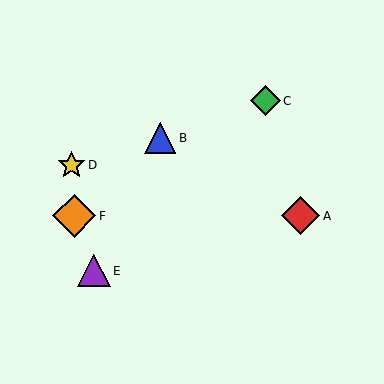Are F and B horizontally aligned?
No, F is at y≈216 and B is at y≈138.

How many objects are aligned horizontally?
2 objects (A, F) are aligned horizontally.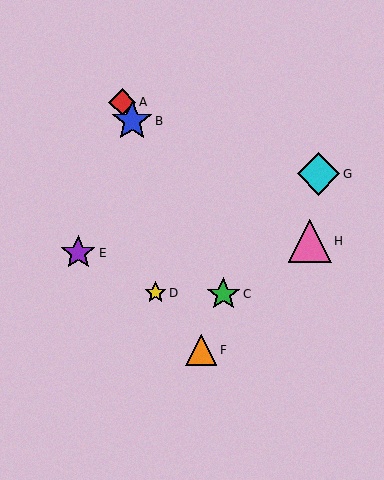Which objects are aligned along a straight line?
Objects A, B, C are aligned along a straight line.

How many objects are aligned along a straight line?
3 objects (A, B, C) are aligned along a straight line.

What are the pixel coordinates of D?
Object D is at (156, 293).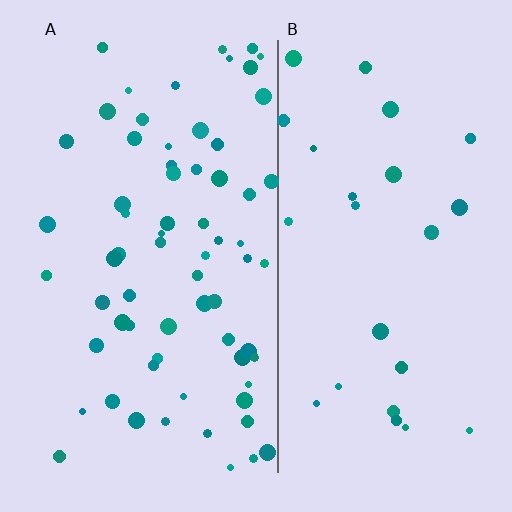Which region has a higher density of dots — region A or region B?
A (the left).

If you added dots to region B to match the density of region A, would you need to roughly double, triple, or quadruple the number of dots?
Approximately triple.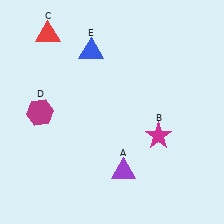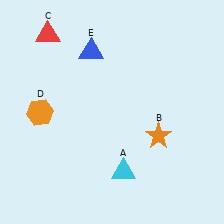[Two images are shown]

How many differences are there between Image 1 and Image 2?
There are 3 differences between the two images.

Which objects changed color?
A changed from purple to cyan. B changed from magenta to orange. D changed from magenta to orange.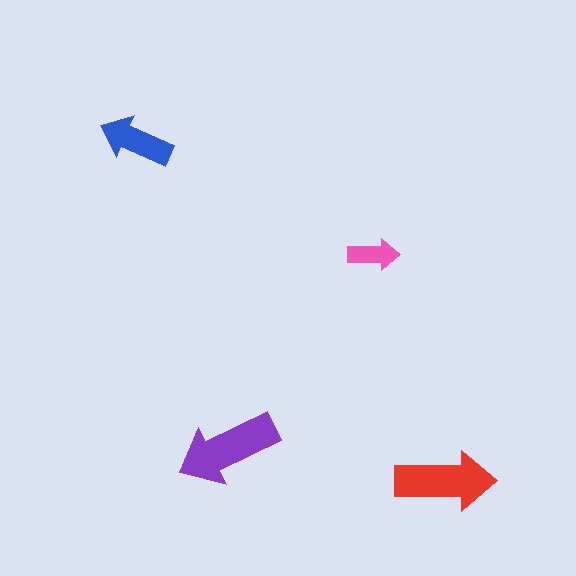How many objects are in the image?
There are 4 objects in the image.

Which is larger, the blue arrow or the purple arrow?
The purple one.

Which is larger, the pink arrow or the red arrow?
The red one.